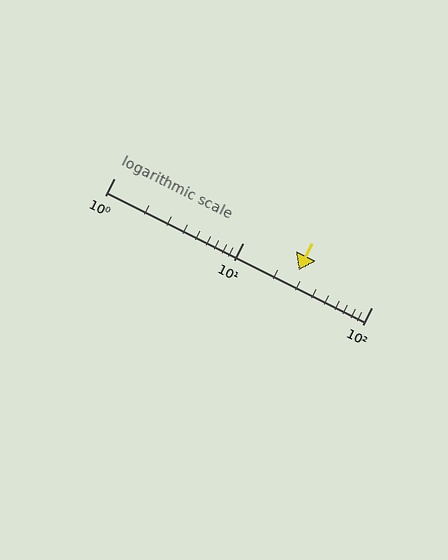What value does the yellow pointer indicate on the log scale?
The pointer indicates approximately 27.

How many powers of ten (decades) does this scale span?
The scale spans 2 decades, from 1 to 100.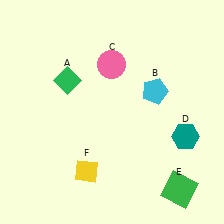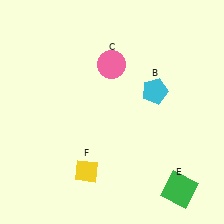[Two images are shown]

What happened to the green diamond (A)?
The green diamond (A) was removed in Image 2. It was in the top-left area of Image 1.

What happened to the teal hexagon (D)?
The teal hexagon (D) was removed in Image 2. It was in the bottom-right area of Image 1.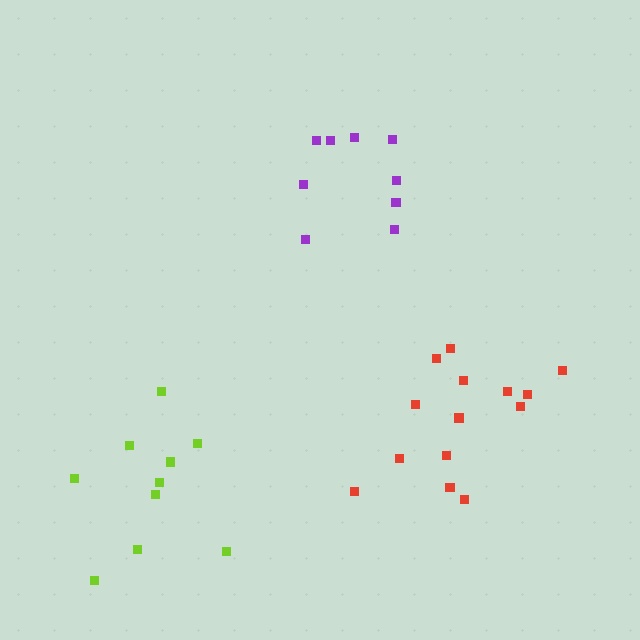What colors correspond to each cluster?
The clusters are colored: purple, lime, red.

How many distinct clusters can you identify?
There are 3 distinct clusters.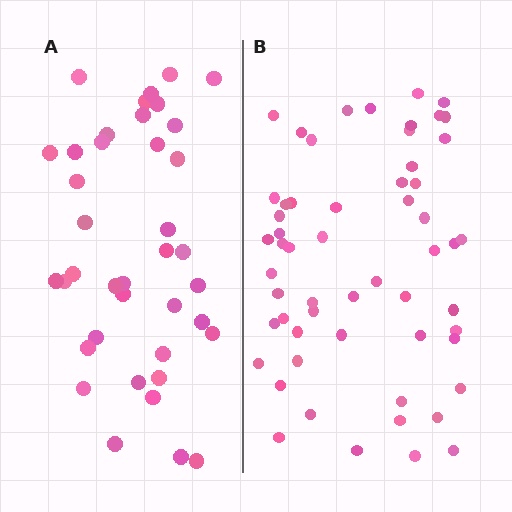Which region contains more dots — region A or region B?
Region B (the right region) has more dots.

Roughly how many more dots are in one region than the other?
Region B has approximately 20 more dots than region A.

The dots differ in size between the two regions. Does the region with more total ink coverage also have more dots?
No. Region A has more total ink coverage because its dots are larger, but region B actually contains more individual dots. Total area can be misleading — the number of items is what matters here.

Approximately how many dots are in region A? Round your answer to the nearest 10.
About 40 dots. (The exact count is 39, which rounds to 40.)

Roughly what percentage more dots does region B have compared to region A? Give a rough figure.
About 45% more.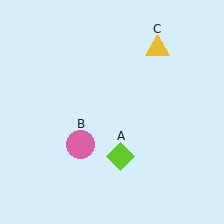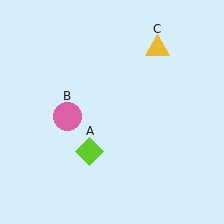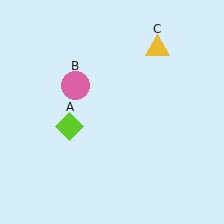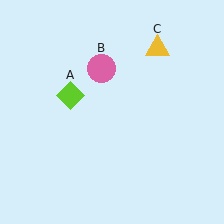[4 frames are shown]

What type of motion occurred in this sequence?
The lime diamond (object A), pink circle (object B) rotated clockwise around the center of the scene.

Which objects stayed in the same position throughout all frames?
Yellow triangle (object C) remained stationary.